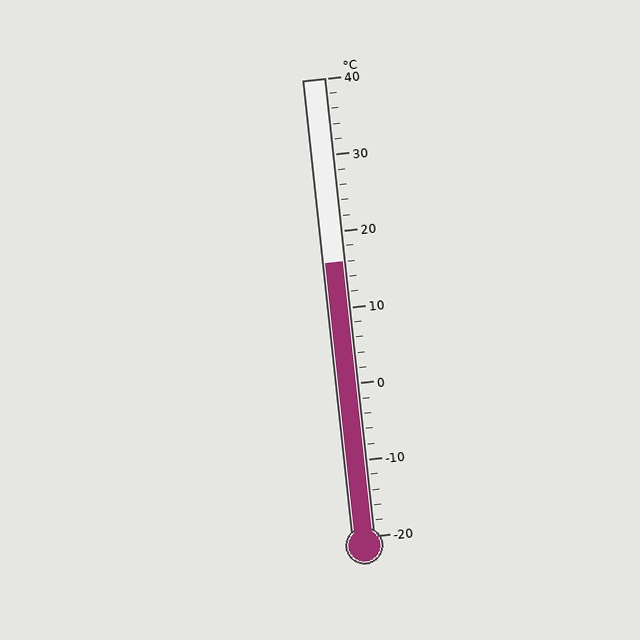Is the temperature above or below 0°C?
The temperature is above 0°C.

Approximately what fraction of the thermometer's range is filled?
The thermometer is filled to approximately 60% of its range.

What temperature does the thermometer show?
The thermometer shows approximately 16°C.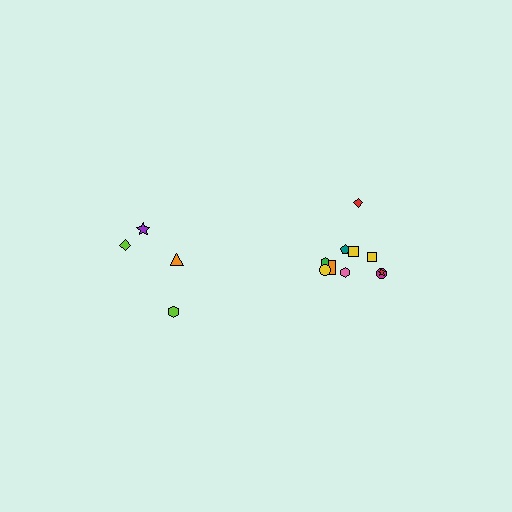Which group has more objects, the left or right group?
The right group.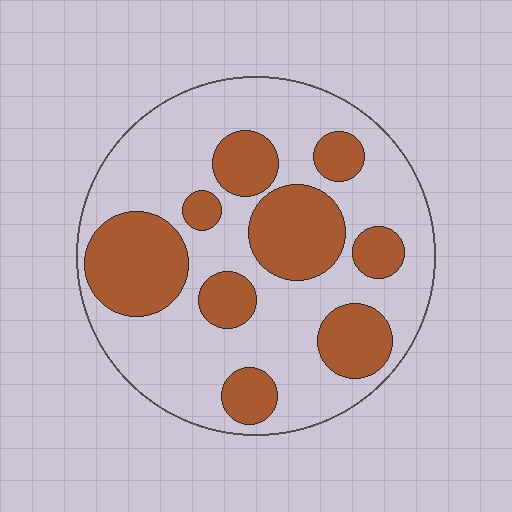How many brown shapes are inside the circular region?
9.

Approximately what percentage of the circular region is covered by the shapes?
Approximately 35%.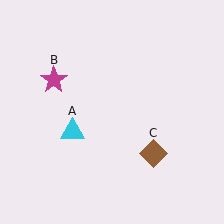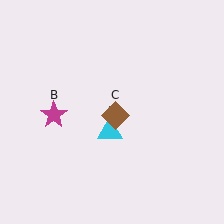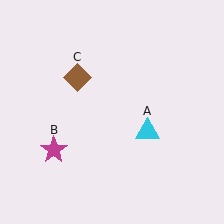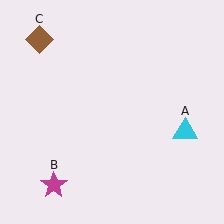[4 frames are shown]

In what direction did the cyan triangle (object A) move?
The cyan triangle (object A) moved right.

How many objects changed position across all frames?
3 objects changed position: cyan triangle (object A), magenta star (object B), brown diamond (object C).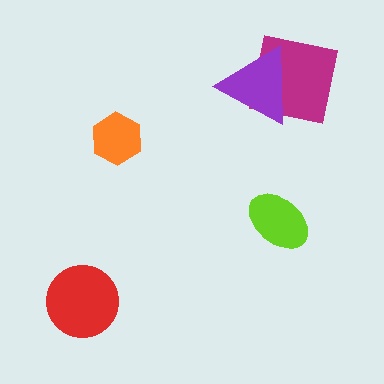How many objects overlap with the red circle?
0 objects overlap with the red circle.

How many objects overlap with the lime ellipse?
0 objects overlap with the lime ellipse.